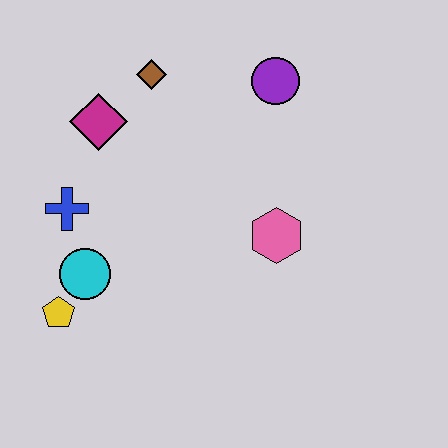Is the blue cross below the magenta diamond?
Yes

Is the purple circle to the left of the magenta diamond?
No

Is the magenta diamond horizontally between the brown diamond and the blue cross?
Yes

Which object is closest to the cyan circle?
The yellow pentagon is closest to the cyan circle.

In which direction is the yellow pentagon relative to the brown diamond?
The yellow pentagon is below the brown diamond.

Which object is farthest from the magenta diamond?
The pink hexagon is farthest from the magenta diamond.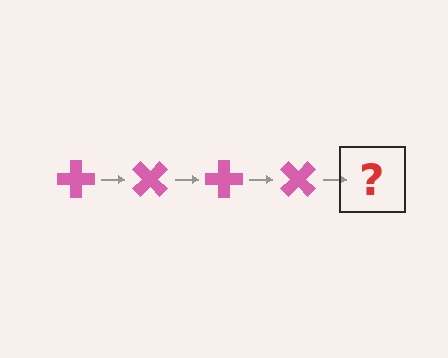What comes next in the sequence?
The next element should be a pink cross rotated 180 degrees.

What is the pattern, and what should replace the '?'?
The pattern is that the cross rotates 45 degrees each step. The '?' should be a pink cross rotated 180 degrees.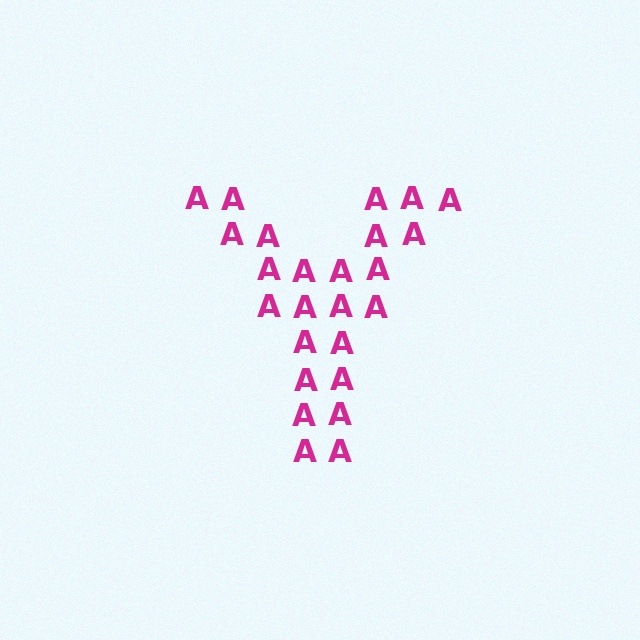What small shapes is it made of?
It is made of small letter A's.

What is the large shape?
The large shape is the letter Y.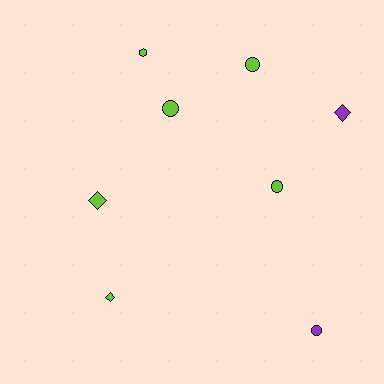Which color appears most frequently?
Lime, with 6 objects.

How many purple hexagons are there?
There are no purple hexagons.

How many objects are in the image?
There are 8 objects.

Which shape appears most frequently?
Circle, with 4 objects.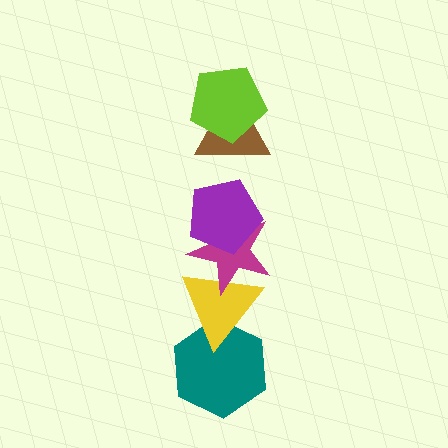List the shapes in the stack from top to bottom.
From top to bottom: the lime pentagon, the brown triangle, the purple pentagon, the magenta star, the yellow triangle, the teal hexagon.